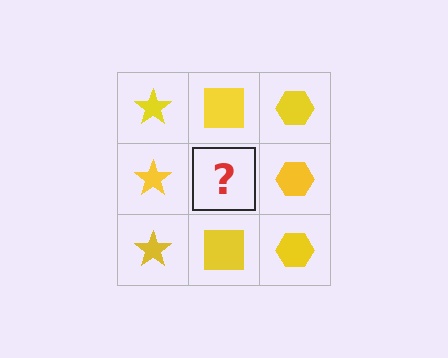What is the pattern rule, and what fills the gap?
The rule is that each column has a consistent shape. The gap should be filled with a yellow square.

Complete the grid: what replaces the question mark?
The question mark should be replaced with a yellow square.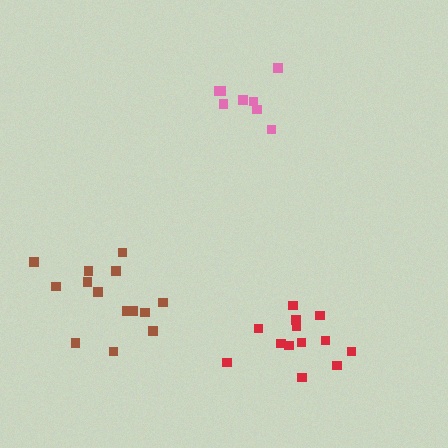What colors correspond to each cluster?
The clusters are colored: pink, brown, red.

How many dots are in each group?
Group 1: 8 dots, Group 2: 14 dots, Group 3: 13 dots (35 total).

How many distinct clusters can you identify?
There are 3 distinct clusters.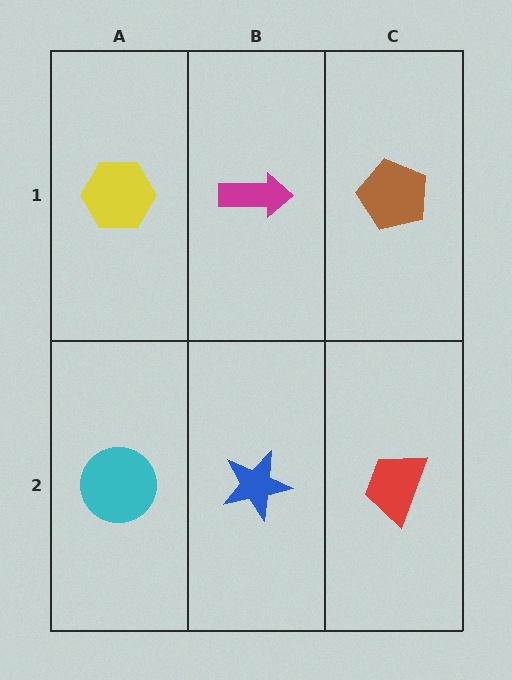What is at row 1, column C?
A brown pentagon.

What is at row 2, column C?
A red trapezoid.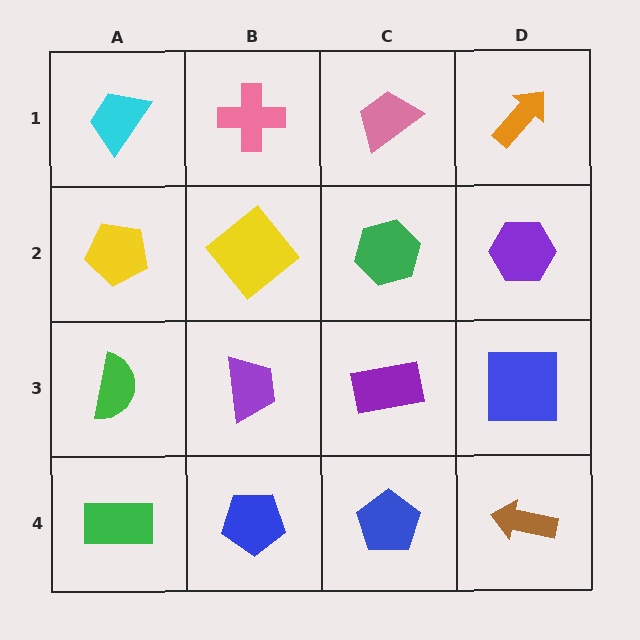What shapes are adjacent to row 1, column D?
A purple hexagon (row 2, column D), a pink trapezoid (row 1, column C).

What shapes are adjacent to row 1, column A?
A yellow pentagon (row 2, column A), a pink cross (row 1, column B).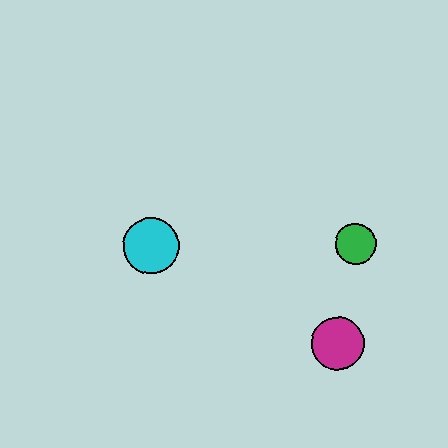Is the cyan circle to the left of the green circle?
Yes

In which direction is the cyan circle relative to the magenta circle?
The cyan circle is to the left of the magenta circle.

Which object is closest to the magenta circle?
The green circle is closest to the magenta circle.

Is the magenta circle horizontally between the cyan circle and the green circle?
Yes